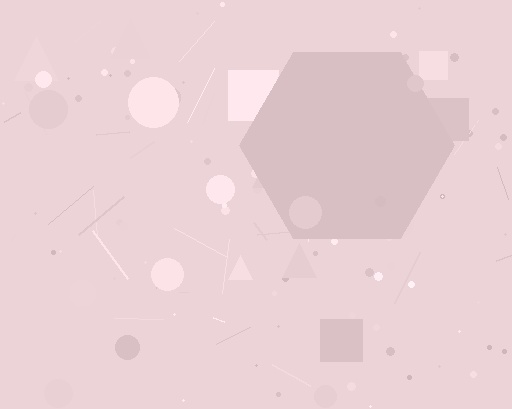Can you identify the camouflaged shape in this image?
The camouflaged shape is a hexagon.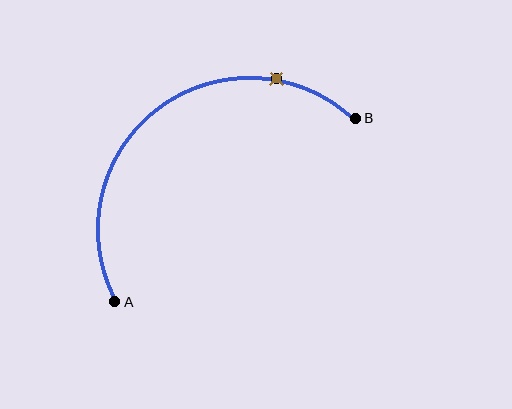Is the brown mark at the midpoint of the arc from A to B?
No. The brown mark lies on the arc but is closer to endpoint B. The arc midpoint would be at the point on the curve equidistant along the arc from both A and B.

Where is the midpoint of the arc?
The arc midpoint is the point on the curve farthest from the straight line joining A and B. It sits above and to the left of that line.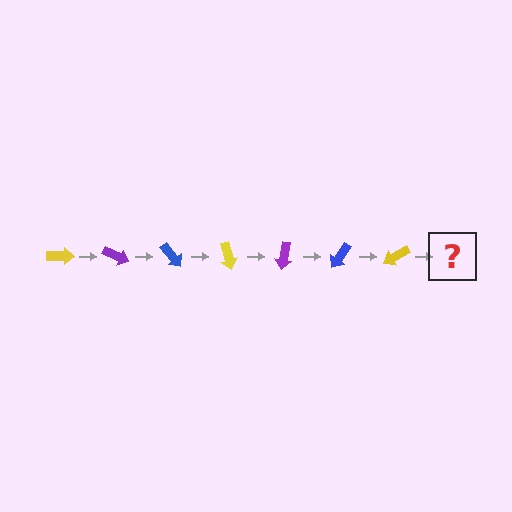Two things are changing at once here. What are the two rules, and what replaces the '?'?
The two rules are that it rotates 25 degrees each step and the color cycles through yellow, purple, and blue. The '?' should be a purple arrow, rotated 175 degrees from the start.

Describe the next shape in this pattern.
It should be a purple arrow, rotated 175 degrees from the start.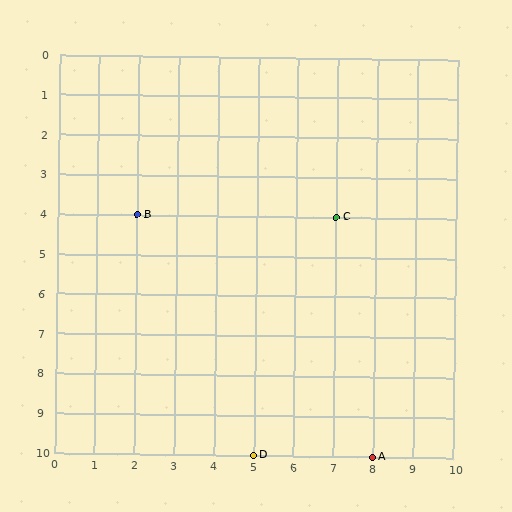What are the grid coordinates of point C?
Point C is at grid coordinates (7, 4).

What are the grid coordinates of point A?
Point A is at grid coordinates (8, 10).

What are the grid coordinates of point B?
Point B is at grid coordinates (2, 4).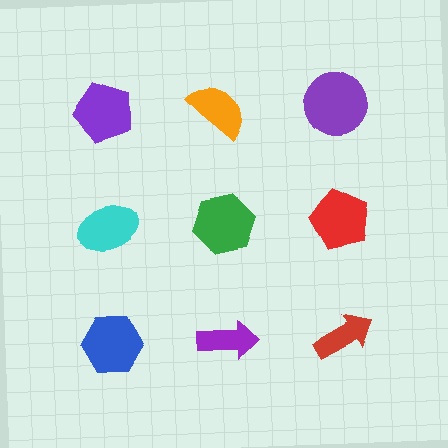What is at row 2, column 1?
A cyan ellipse.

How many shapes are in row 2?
3 shapes.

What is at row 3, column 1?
A blue hexagon.